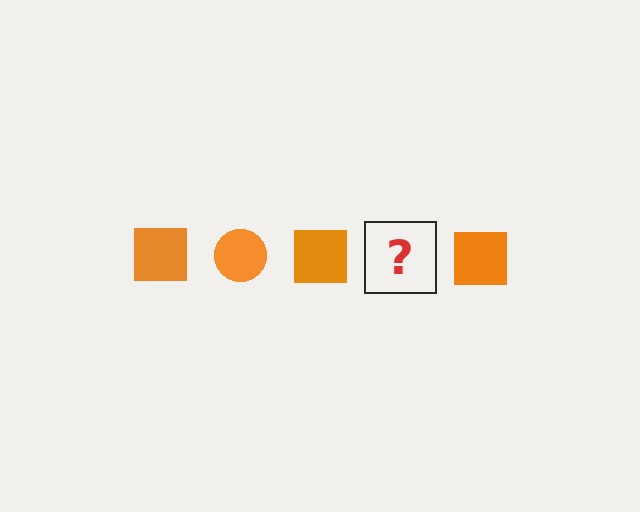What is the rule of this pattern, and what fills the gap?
The rule is that the pattern cycles through square, circle shapes in orange. The gap should be filled with an orange circle.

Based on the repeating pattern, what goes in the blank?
The blank should be an orange circle.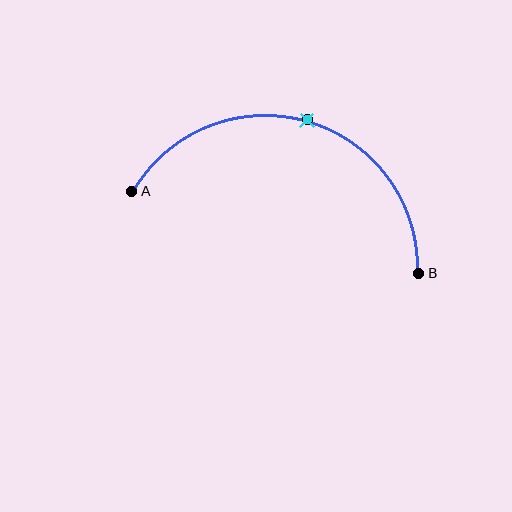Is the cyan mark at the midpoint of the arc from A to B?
Yes. The cyan mark lies on the arc at equal arc-length from both A and B — it is the arc midpoint.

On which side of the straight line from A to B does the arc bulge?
The arc bulges above the straight line connecting A and B.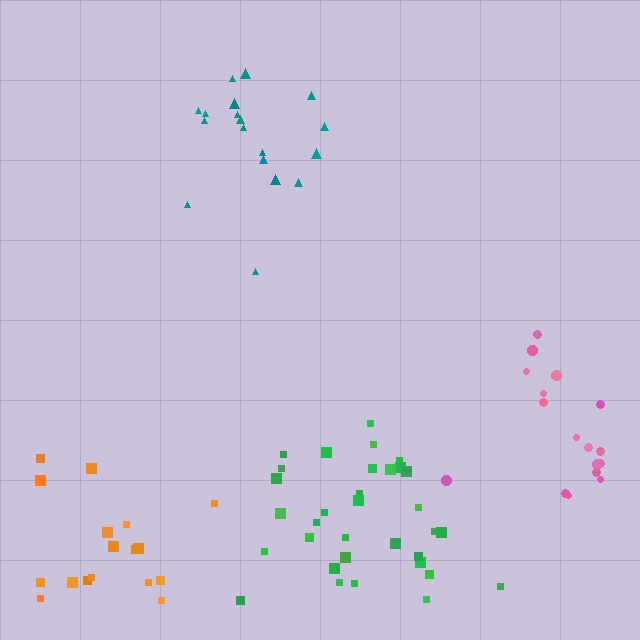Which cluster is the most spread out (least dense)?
Pink.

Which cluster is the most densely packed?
Green.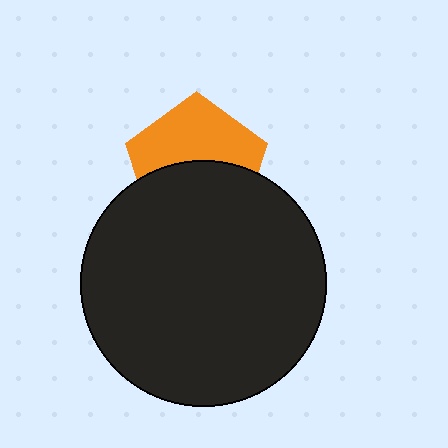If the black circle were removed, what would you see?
You would see the complete orange pentagon.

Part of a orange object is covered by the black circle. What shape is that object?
It is a pentagon.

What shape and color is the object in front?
The object in front is a black circle.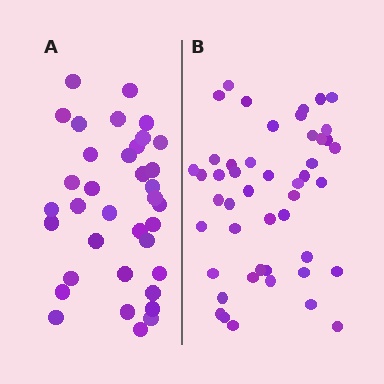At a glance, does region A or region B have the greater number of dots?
Region B (the right region) has more dots.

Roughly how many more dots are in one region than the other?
Region B has roughly 12 or so more dots than region A.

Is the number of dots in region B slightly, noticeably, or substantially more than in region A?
Region B has noticeably more, but not dramatically so. The ratio is roughly 1.3 to 1.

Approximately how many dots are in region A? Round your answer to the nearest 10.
About 40 dots. (The exact count is 36, which rounds to 40.)